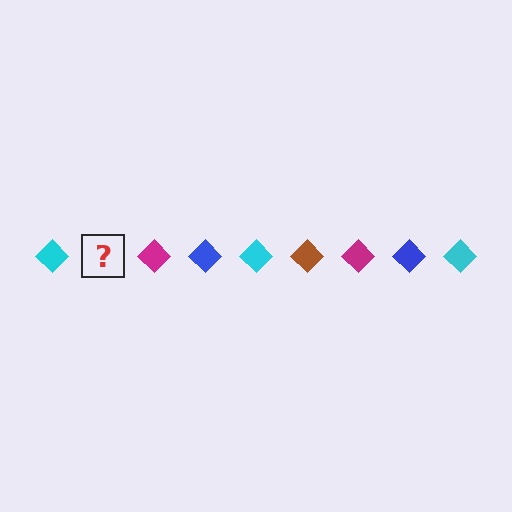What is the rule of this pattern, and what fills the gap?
The rule is that the pattern cycles through cyan, brown, magenta, blue diamonds. The gap should be filled with a brown diamond.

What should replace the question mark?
The question mark should be replaced with a brown diamond.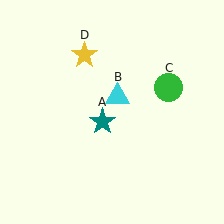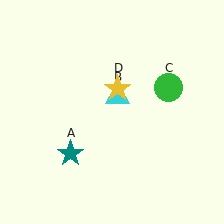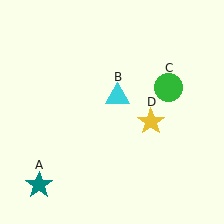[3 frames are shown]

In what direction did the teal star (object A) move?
The teal star (object A) moved down and to the left.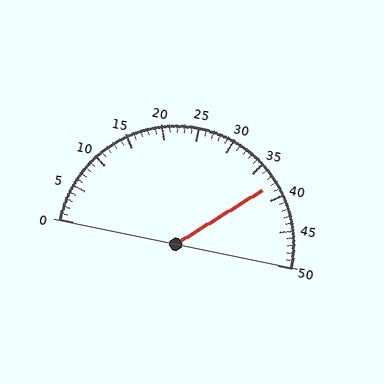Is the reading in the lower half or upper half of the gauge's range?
The reading is in the upper half of the range (0 to 50).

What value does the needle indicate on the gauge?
The needle indicates approximately 38.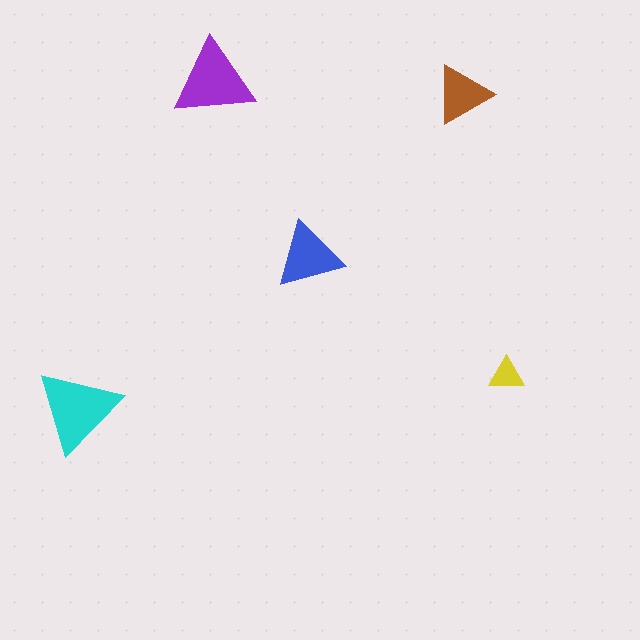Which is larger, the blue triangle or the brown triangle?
The blue one.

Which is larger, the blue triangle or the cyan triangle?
The cyan one.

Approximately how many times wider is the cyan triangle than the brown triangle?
About 1.5 times wider.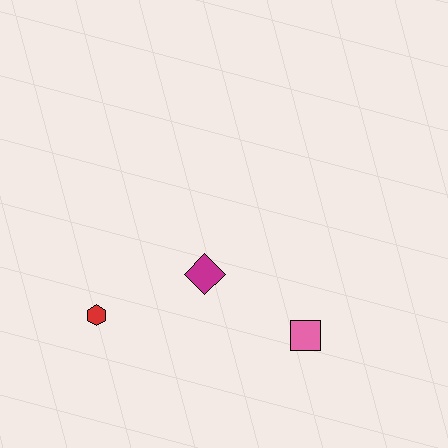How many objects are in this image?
There are 3 objects.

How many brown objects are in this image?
There are no brown objects.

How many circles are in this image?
There are no circles.